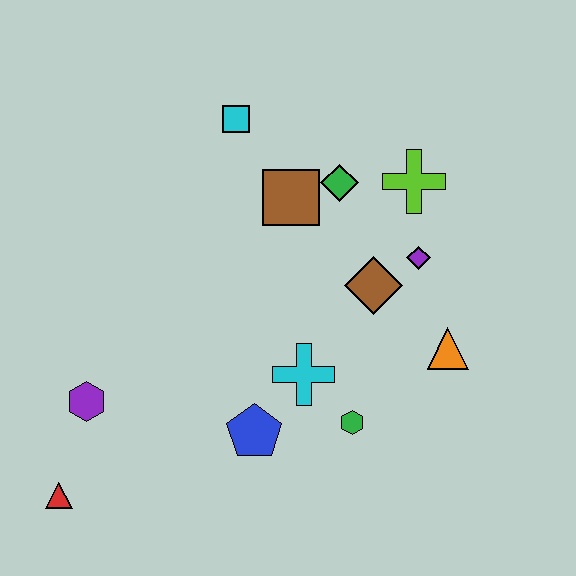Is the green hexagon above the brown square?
No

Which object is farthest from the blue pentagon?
The cyan square is farthest from the blue pentagon.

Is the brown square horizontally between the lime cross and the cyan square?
Yes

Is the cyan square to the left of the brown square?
Yes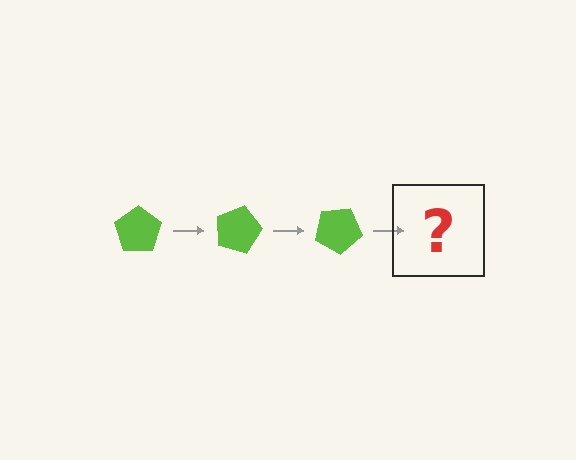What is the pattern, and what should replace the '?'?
The pattern is that the pentagon rotates 15 degrees each step. The '?' should be a lime pentagon rotated 45 degrees.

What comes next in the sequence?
The next element should be a lime pentagon rotated 45 degrees.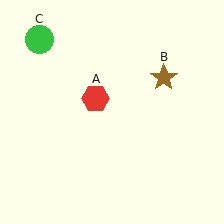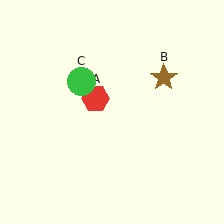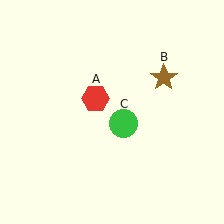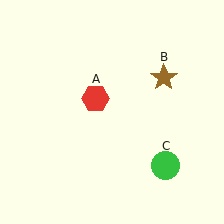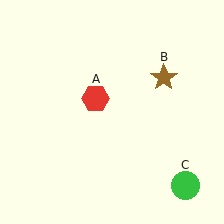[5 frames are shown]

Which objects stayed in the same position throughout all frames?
Red hexagon (object A) and brown star (object B) remained stationary.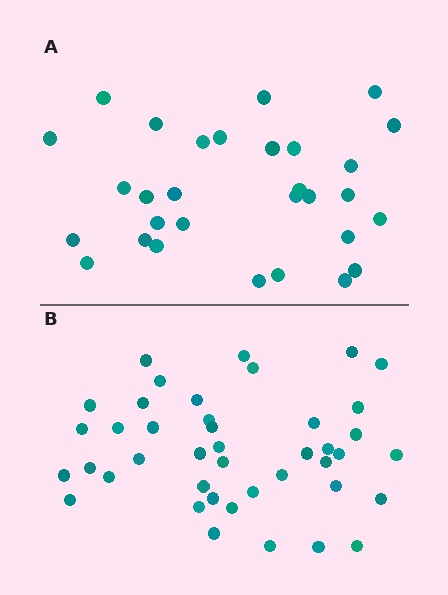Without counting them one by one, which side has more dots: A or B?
Region B (the bottom region) has more dots.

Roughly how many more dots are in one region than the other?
Region B has roughly 12 or so more dots than region A.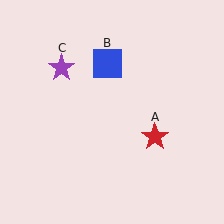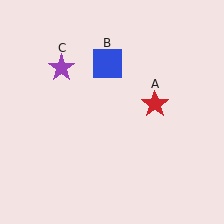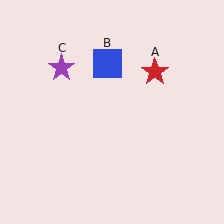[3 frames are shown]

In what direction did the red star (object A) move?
The red star (object A) moved up.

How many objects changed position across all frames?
1 object changed position: red star (object A).